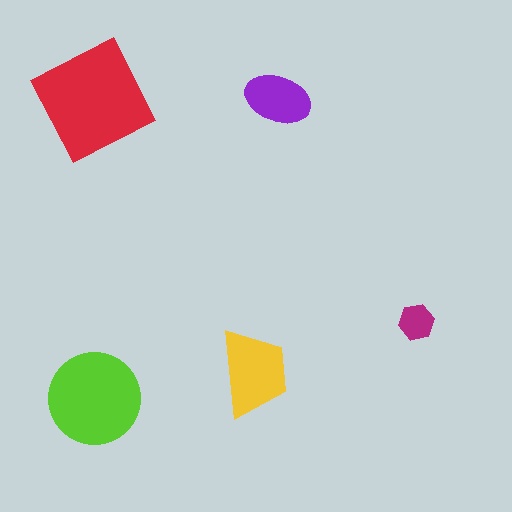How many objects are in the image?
There are 5 objects in the image.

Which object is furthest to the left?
The red square is leftmost.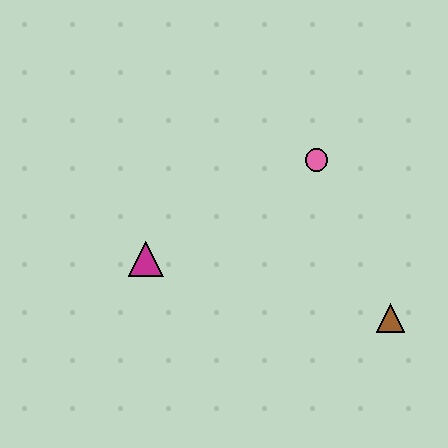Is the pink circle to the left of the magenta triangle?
No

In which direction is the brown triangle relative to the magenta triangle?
The brown triangle is to the right of the magenta triangle.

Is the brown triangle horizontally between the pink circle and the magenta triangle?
No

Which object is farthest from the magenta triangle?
The brown triangle is farthest from the magenta triangle.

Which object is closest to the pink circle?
The brown triangle is closest to the pink circle.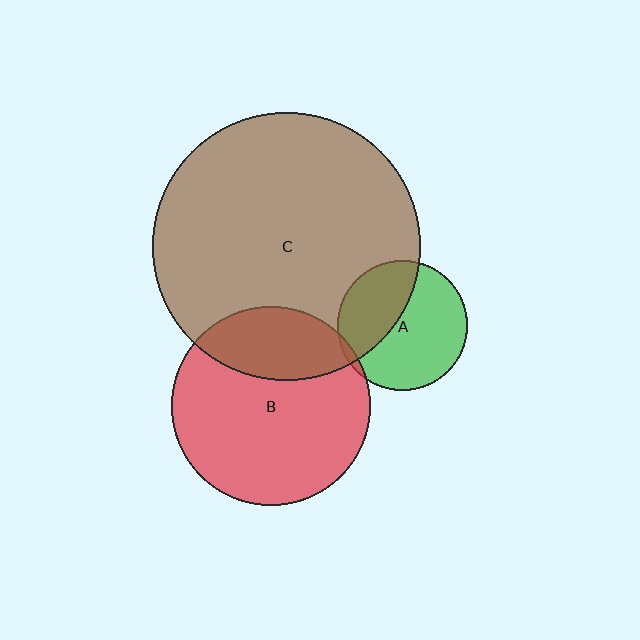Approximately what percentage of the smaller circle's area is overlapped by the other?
Approximately 40%.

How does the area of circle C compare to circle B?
Approximately 1.8 times.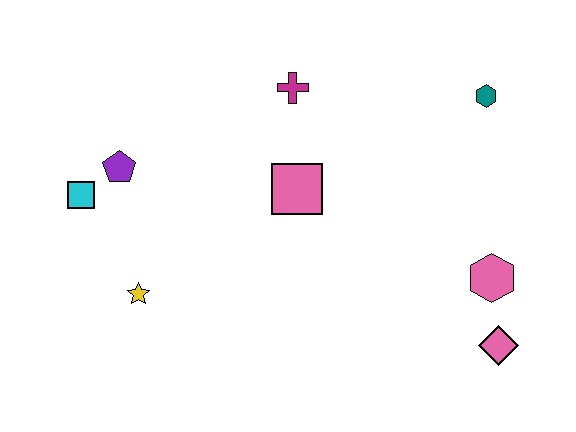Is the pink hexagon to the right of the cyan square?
Yes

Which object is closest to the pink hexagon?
The pink diamond is closest to the pink hexagon.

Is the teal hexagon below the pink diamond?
No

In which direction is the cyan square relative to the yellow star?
The cyan square is above the yellow star.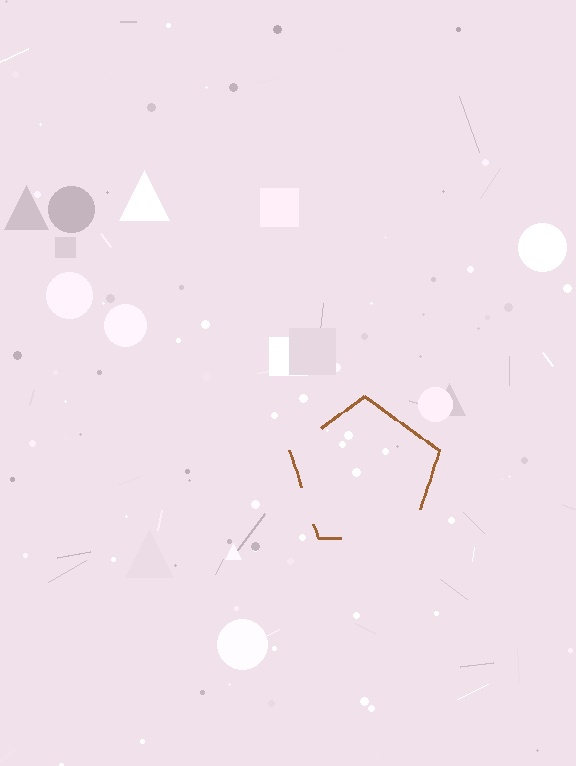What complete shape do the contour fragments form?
The contour fragments form a pentagon.